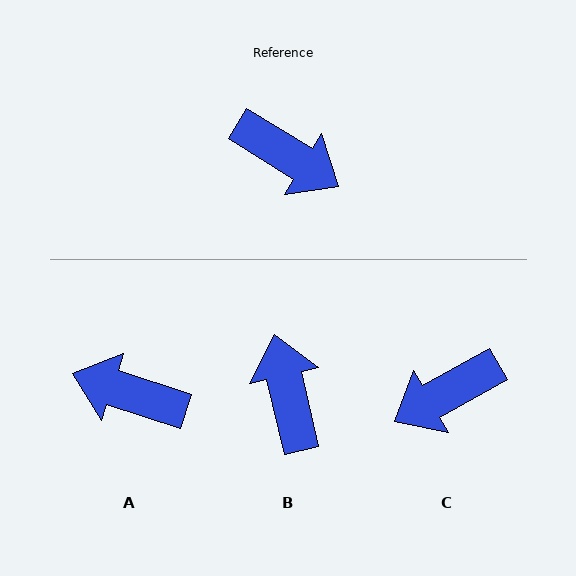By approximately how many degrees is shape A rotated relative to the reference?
Approximately 167 degrees clockwise.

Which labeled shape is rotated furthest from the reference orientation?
A, about 167 degrees away.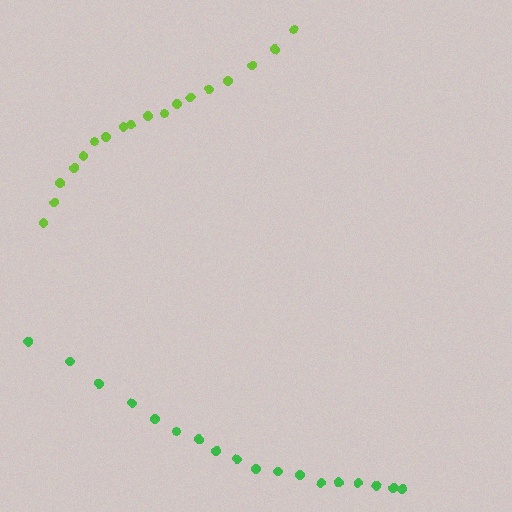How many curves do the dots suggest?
There are 2 distinct paths.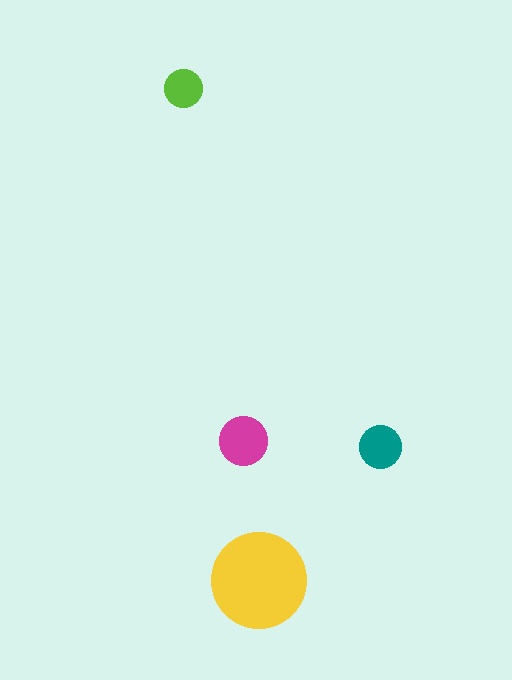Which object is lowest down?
The yellow circle is bottommost.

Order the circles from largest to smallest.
the yellow one, the magenta one, the teal one, the lime one.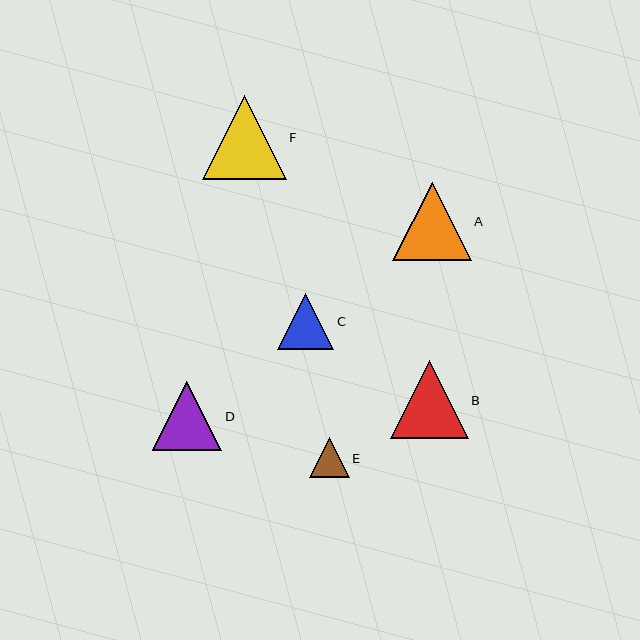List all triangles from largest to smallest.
From largest to smallest: F, A, B, D, C, E.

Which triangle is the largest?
Triangle F is the largest with a size of approximately 84 pixels.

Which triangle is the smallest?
Triangle E is the smallest with a size of approximately 40 pixels.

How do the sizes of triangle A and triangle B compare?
Triangle A and triangle B are approximately the same size.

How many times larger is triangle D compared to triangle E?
Triangle D is approximately 1.7 times the size of triangle E.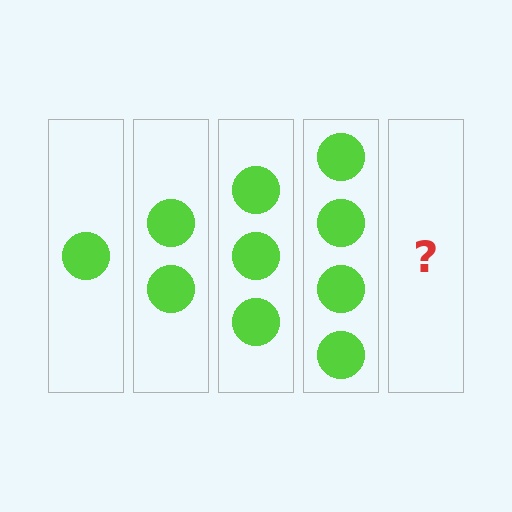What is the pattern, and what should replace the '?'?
The pattern is that each step adds one more circle. The '?' should be 5 circles.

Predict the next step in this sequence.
The next step is 5 circles.